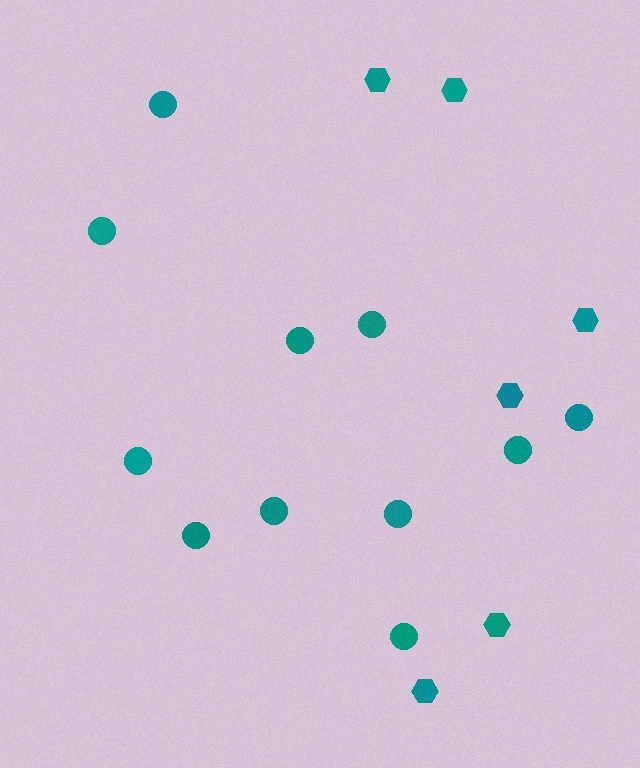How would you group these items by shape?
There are 2 groups: one group of hexagons (6) and one group of circles (11).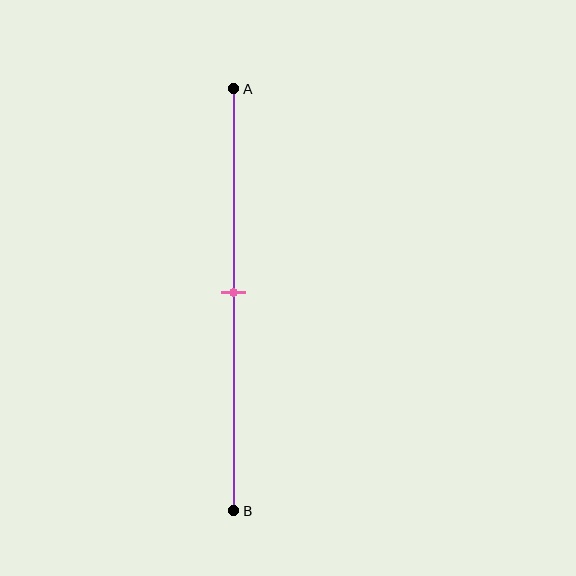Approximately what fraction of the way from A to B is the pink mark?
The pink mark is approximately 50% of the way from A to B.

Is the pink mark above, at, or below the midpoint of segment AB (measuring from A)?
The pink mark is approximately at the midpoint of segment AB.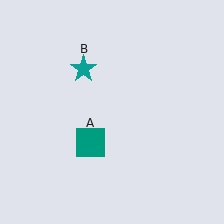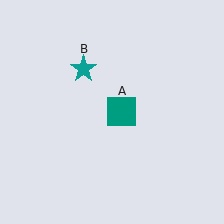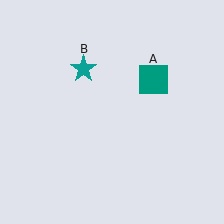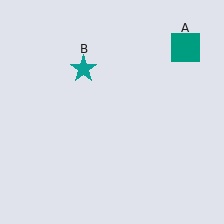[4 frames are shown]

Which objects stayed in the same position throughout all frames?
Teal star (object B) remained stationary.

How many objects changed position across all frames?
1 object changed position: teal square (object A).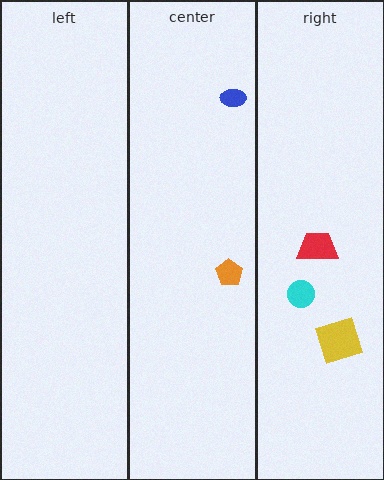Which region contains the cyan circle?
The right region.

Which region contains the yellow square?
The right region.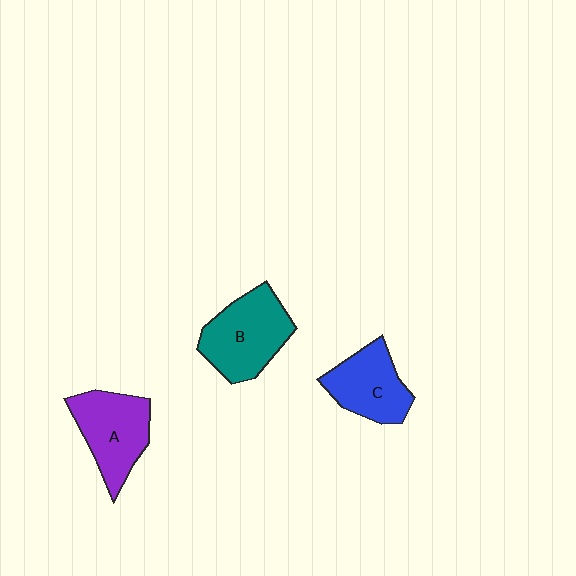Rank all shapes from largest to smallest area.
From largest to smallest: B (teal), A (purple), C (blue).